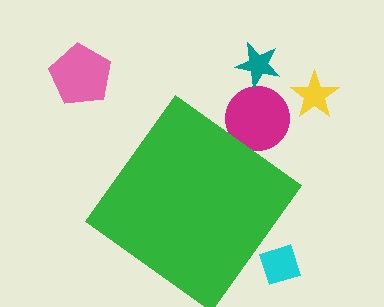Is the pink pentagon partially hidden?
No, the pink pentagon is fully visible.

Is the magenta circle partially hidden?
Yes, the magenta circle is partially hidden behind the green diamond.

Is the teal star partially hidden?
No, the teal star is fully visible.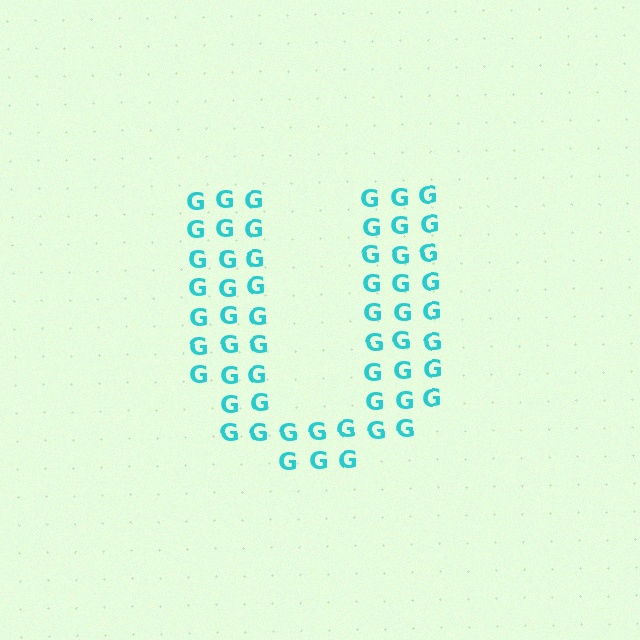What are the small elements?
The small elements are letter G's.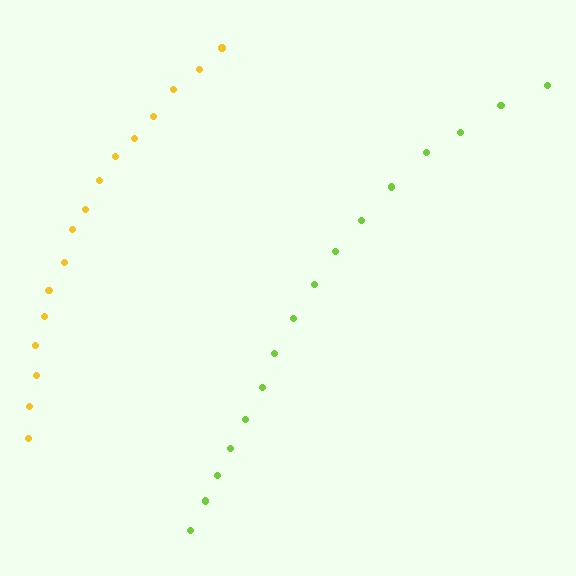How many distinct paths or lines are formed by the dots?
There are 2 distinct paths.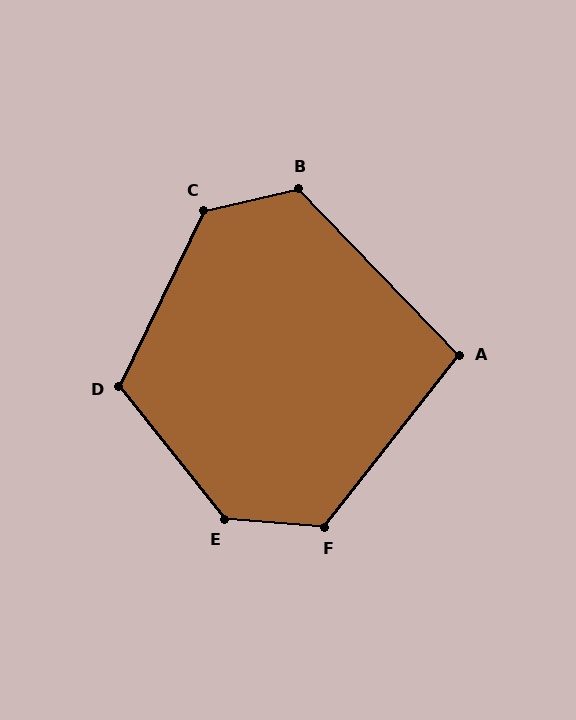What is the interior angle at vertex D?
Approximately 116 degrees (obtuse).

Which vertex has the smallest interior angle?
A, at approximately 98 degrees.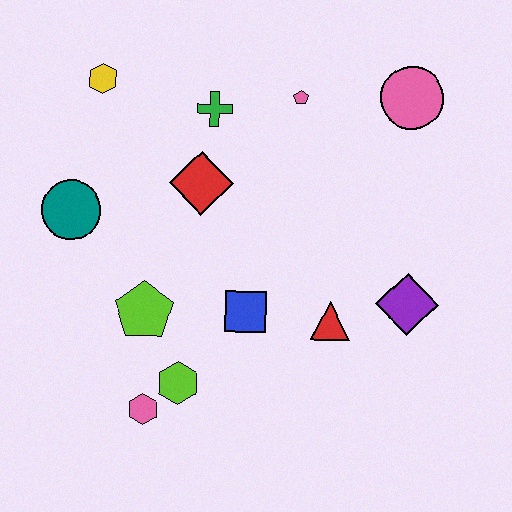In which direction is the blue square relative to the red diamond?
The blue square is below the red diamond.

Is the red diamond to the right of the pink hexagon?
Yes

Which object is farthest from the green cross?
The pink hexagon is farthest from the green cross.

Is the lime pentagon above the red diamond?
No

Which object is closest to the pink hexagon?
The lime hexagon is closest to the pink hexagon.